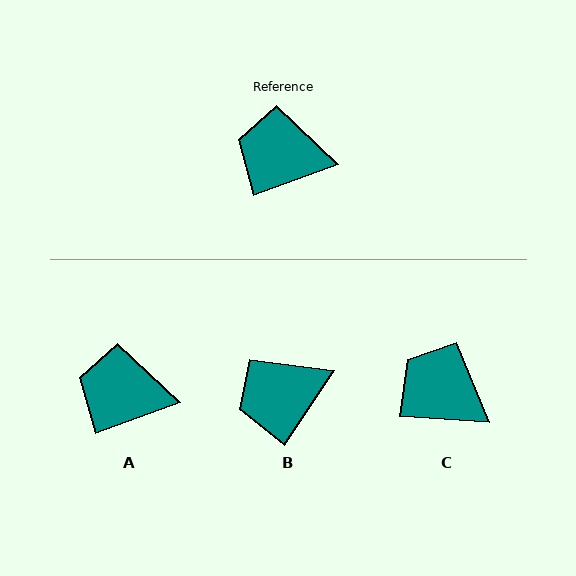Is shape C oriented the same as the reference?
No, it is off by about 24 degrees.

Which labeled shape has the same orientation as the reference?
A.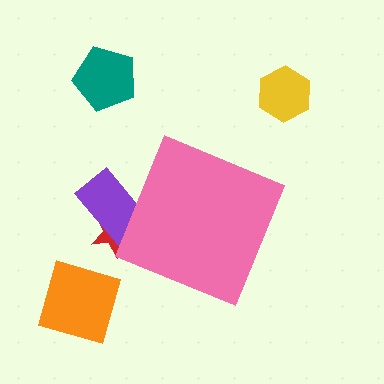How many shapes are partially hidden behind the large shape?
2 shapes are partially hidden.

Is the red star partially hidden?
Yes, the red star is partially hidden behind the pink diamond.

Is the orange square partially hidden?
No, the orange square is fully visible.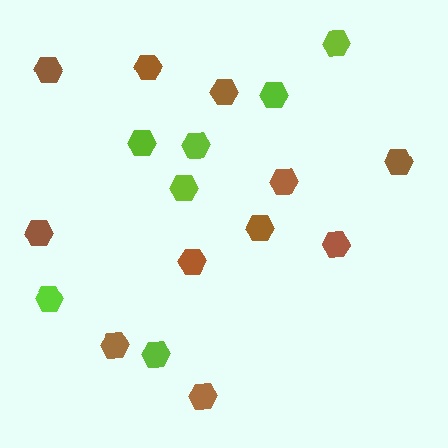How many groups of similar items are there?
There are 2 groups: one group of lime hexagons (7) and one group of brown hexagons (11).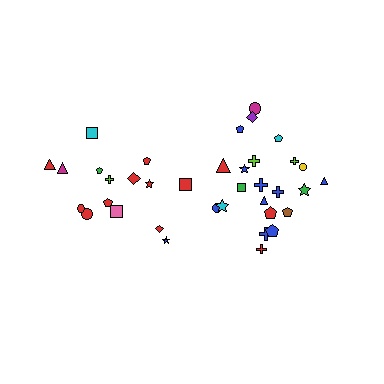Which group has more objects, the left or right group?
The right group.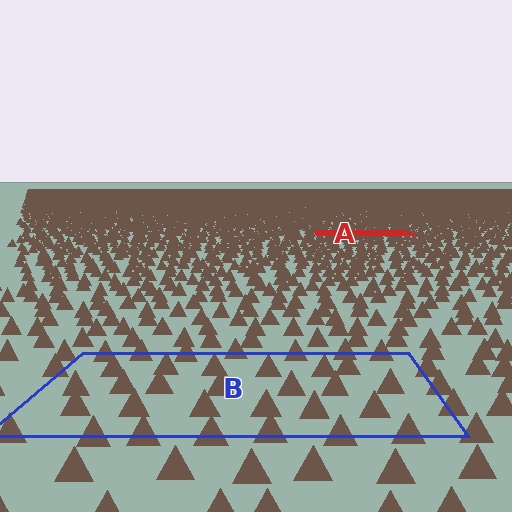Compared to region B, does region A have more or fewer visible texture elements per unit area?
Region A has more texture elements per unit area — they are packed more densely because it is farther away.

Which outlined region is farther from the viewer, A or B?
Region A is farther from the viewer — the texture elements inside it appear smaller and more densely packed.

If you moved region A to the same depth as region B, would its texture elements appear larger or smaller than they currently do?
They would appear larger. At a closer depth, the same texture elements are projected at a bigger on-screen size.